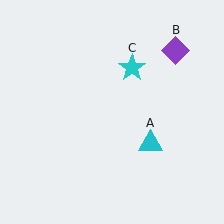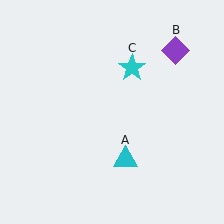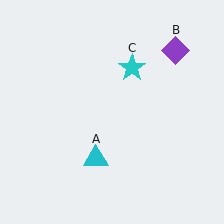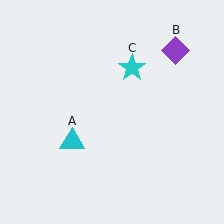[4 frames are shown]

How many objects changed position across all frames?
1 object changed position: cyan triangle (object A).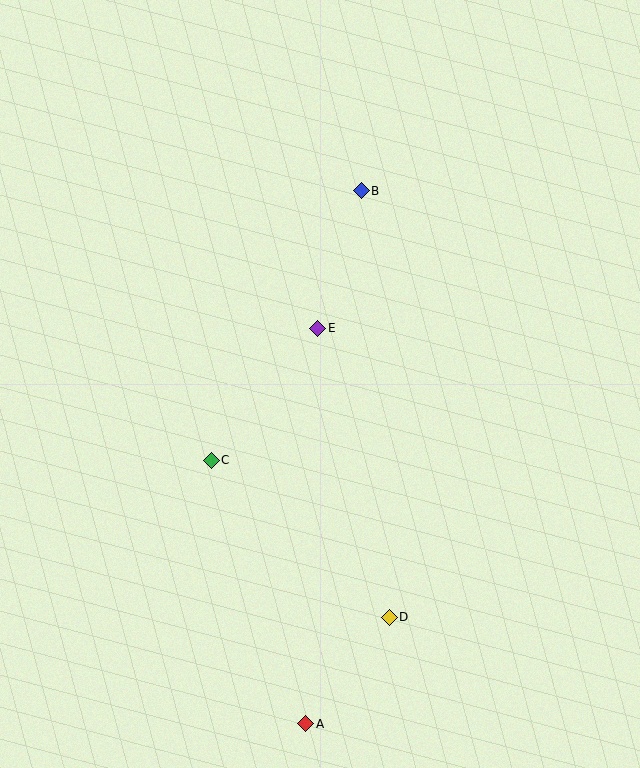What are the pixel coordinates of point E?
Point E is at (318, 328).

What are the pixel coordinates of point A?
Point A is at (306, 724).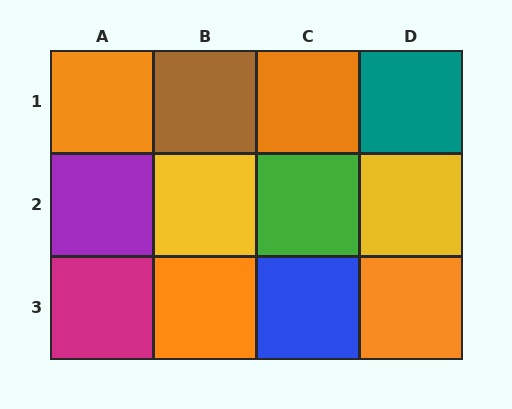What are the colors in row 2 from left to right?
Purple, yellow, green, yellow.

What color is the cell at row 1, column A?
Orange.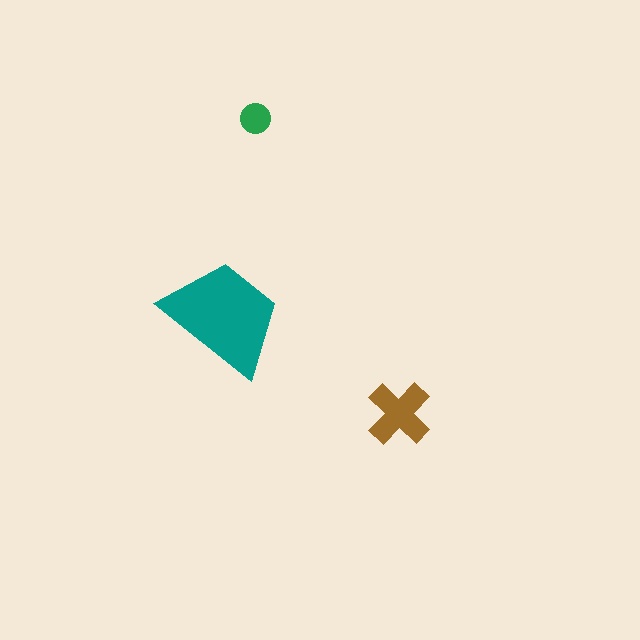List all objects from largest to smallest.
The teal trapezoid, the brown cross, the green circle.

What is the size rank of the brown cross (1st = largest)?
2nd.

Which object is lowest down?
The brown cross is bottommost.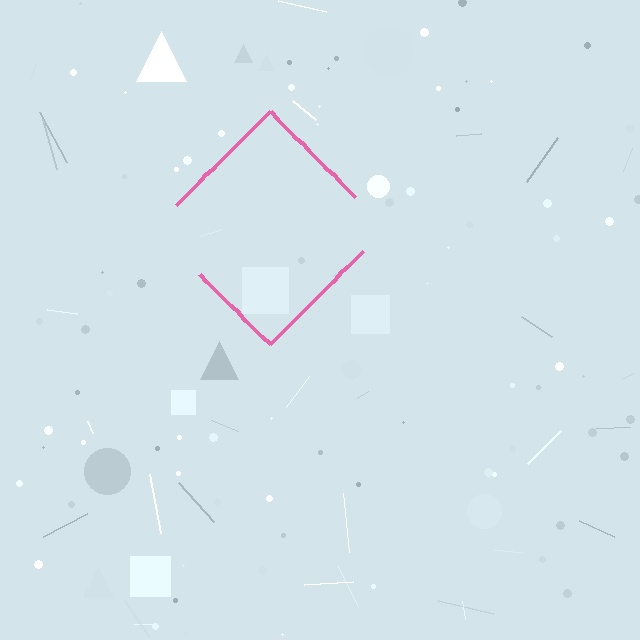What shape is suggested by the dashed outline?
The dashed outline suggests a diamond.